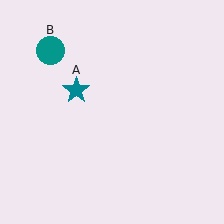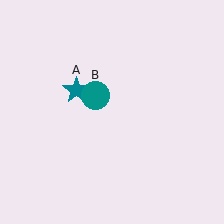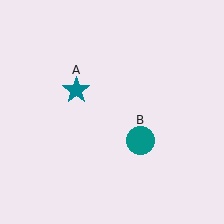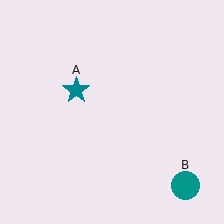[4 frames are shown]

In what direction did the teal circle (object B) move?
The teal circle (object B) moved down and to the right.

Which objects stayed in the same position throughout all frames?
Teal star (object A) remained stationary.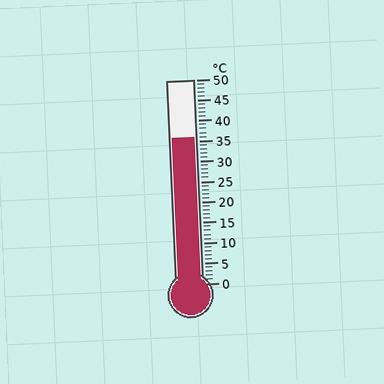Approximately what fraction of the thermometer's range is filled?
The thermometer is filled to approximately 70% of its range.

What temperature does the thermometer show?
The thermometer shows approximately 36°C.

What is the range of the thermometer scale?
The thermometer scale ranges from 0°C to 50°C.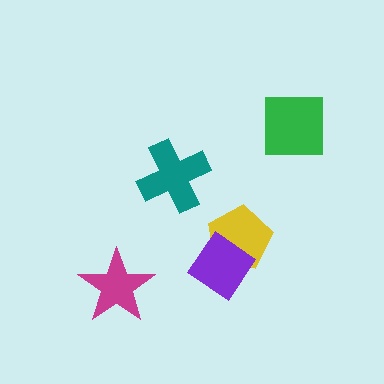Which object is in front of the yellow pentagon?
The purple diamond is in front of the yellow pentagon.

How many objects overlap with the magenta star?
0 objects overlap with the magenta star.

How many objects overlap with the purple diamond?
1 object overlaps with the purple diamond.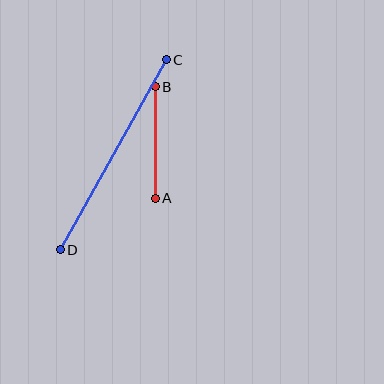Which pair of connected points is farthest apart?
Points C and D are farthest apart.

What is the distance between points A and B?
The distance is approximately 112 pixels.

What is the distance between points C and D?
The distance is approximately 218 pixels.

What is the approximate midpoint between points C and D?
The midpoint is at approximately (113, 155) pixels.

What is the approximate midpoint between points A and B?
The midpoint is at approximately (155, 143) pixels.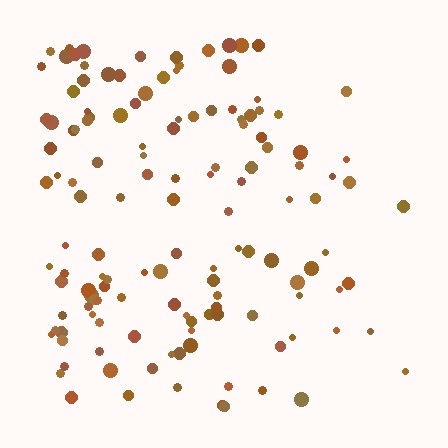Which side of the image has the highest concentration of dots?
The left.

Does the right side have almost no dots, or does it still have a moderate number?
Still a moderate number, just noticeably fewer than the left.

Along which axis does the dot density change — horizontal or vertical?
Horizontal.